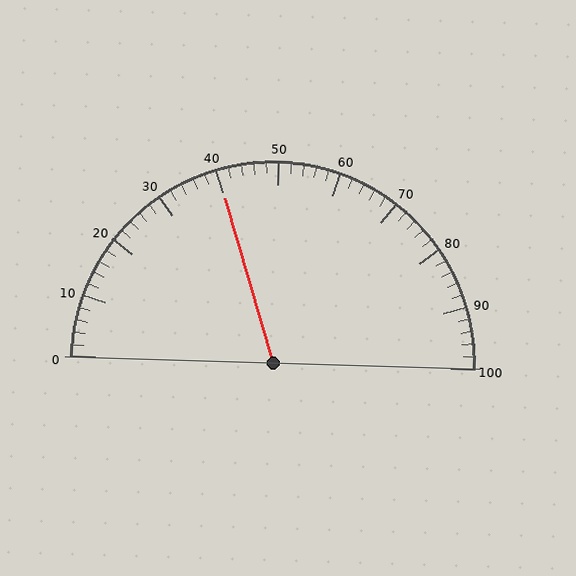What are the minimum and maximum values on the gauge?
The gauge ranges from 0 to 100.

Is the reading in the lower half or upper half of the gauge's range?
The reading is in the lower half of the range (0 to 100).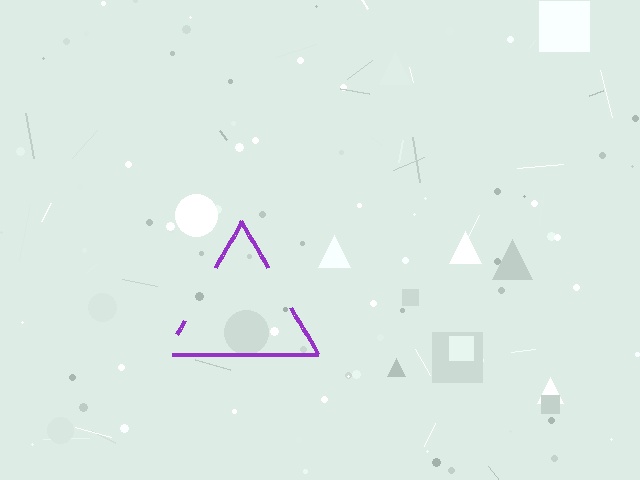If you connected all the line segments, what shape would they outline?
They would outline a triangle.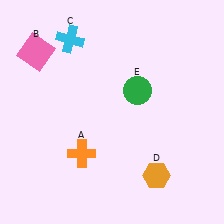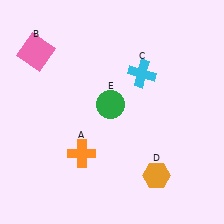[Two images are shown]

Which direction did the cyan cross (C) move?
The cyan cross (C) moved right.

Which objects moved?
The objects that moved are: the cyan cross (C), the green circle (E).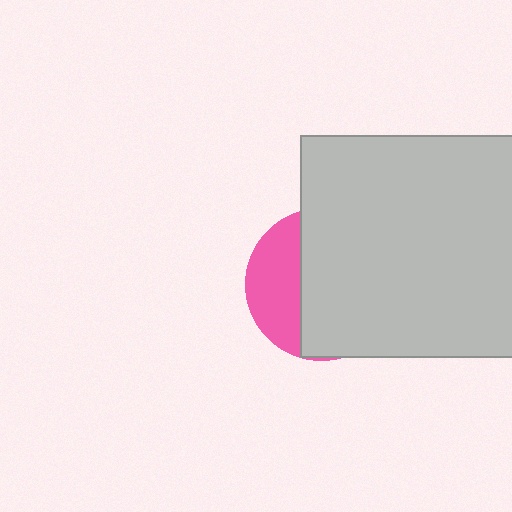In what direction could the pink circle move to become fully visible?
The pink circle could move left. That would shift it out from behind the light gray square entirely.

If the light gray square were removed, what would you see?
You would see the complete pink circle.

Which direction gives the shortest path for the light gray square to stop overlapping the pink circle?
Moving right gives the shortest separation.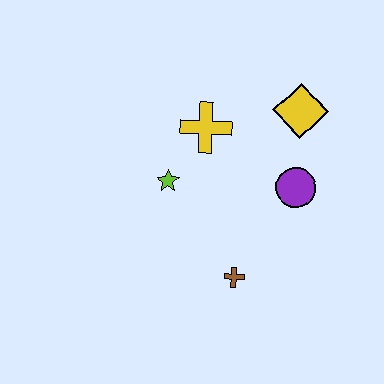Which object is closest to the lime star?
The yellow cross is closest to the lime star.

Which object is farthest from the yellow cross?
The brown cross is farthest from the yellow cross.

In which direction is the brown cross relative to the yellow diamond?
The brown cross is below the yellow diamond.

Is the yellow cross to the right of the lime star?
Yes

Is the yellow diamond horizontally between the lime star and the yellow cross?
No